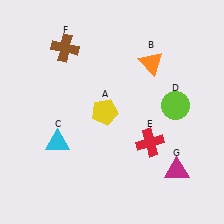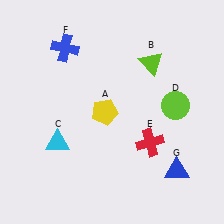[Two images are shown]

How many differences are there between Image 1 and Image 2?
There are 3 differences between the two images.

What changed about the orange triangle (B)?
In Image 1, B is orange. In Image 2, it changed to lime.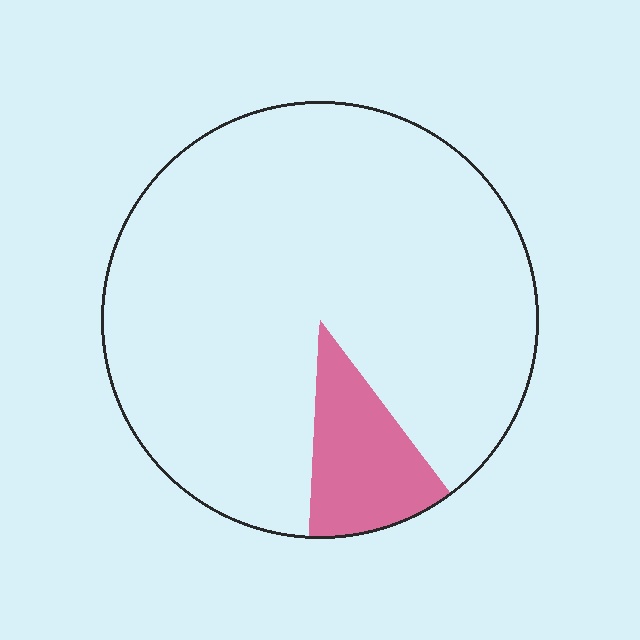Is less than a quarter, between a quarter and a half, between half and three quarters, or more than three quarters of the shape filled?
Less than a quarter.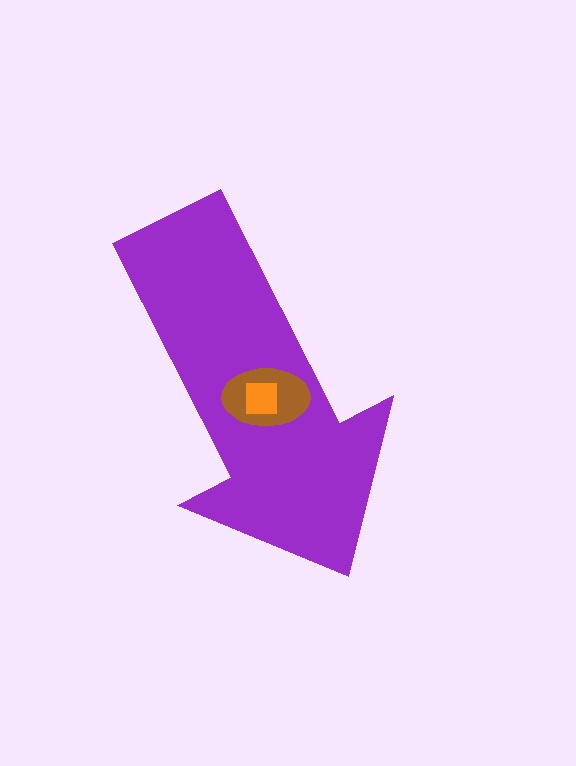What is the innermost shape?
The orange square.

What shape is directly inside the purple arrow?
The brown ellipse.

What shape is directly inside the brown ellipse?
The orange square.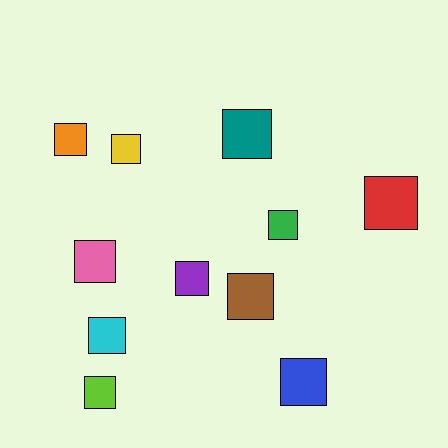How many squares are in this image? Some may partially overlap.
There are 11 squares.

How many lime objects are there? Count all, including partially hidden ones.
There is 1 lime object.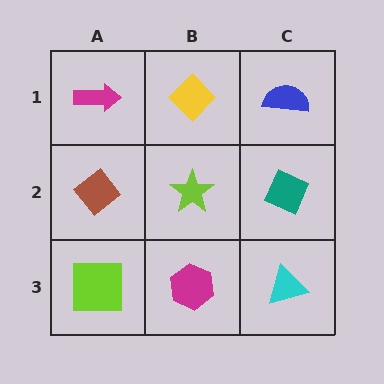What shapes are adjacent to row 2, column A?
A magenta arrow (row 1, column A), a lime square (row 3, column A), a lime star (row 2, column B).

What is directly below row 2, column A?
A lime square.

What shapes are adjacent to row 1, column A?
A brown diamond (row 2, column A), a yellow diamond (row 1, column B).